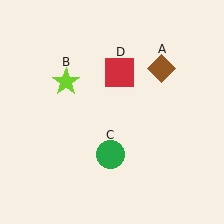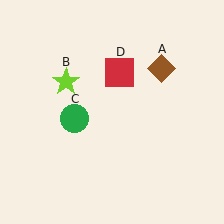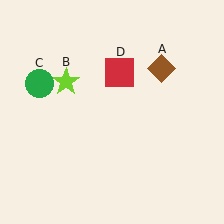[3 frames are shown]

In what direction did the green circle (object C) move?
The green circle (object C) moved up and to the left.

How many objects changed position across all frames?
1 object changed position: green circle (object C).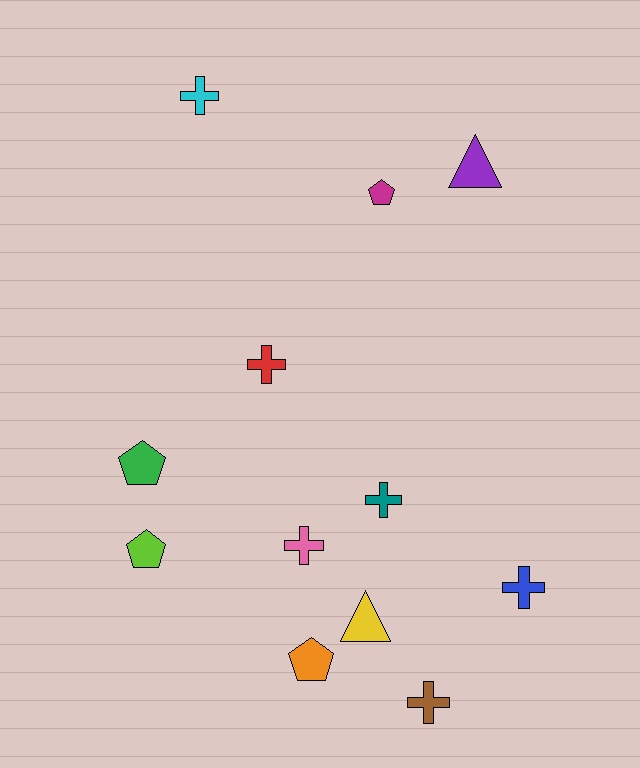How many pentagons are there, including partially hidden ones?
There are 4 pentagons.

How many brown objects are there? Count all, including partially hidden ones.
There is 1 brown object.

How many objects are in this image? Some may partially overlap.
There are 12 objects.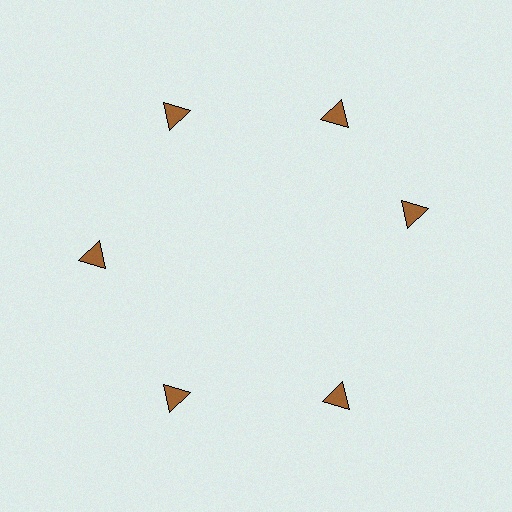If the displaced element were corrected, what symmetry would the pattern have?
It would have 6-fold rotational symmetry — the pattern would map onto itself every 60 degrees.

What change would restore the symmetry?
The symmetry would be restored by rotating it back into even spacing with its neighbors so that all 6 triangles sit at equal angles and equal distance from the center.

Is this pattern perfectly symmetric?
No. The 6 brown triangles are arranged in a ring, but one element near the 3 o'clock position is rotated out of alignment along the ring, breaking the 6-fold rotational symmetry.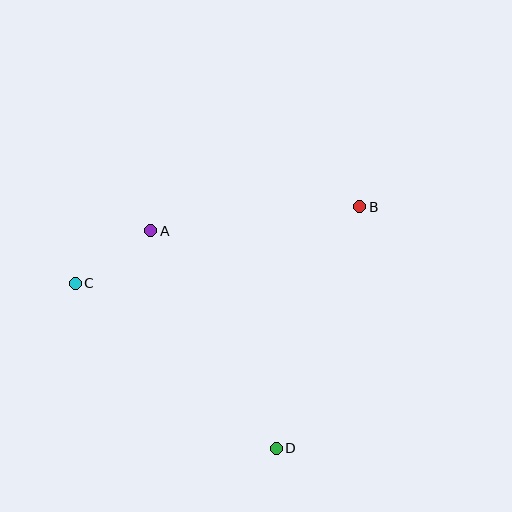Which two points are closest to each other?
Points A and C are closest to each other.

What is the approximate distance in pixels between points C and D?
The distance between C and D is approximately 260 pixels.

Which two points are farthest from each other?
Points B and C are farthest from each other.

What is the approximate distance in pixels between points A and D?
The distance between A and D is approximately 251 pixels.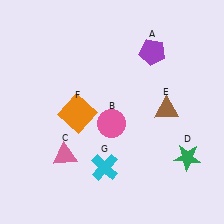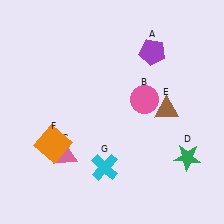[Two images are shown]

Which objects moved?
The objects that moved are: the pink circle (B), the orange square (F).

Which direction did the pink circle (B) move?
The pink circle (B) moved right.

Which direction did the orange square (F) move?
The orange square (F) moved down.